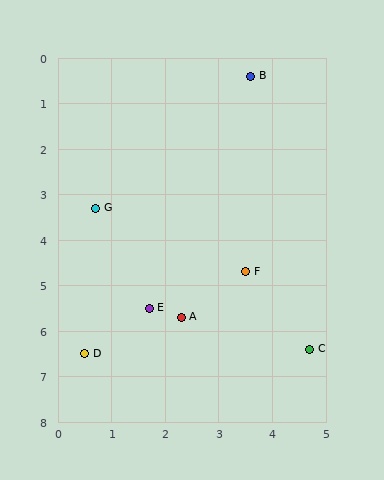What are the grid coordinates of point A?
Point A is at approximately (2.3, 5.7).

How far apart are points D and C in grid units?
Points D and C are about 4.2 grid units apart.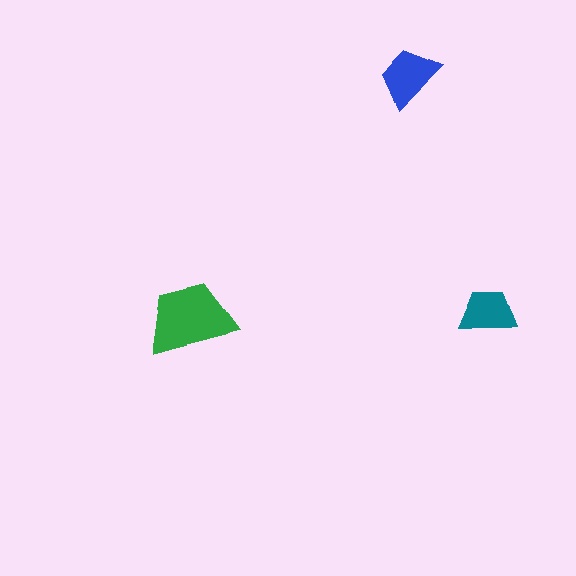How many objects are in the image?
There are 3 objects in the image.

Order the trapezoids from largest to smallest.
the green one, the blue one, the teal one.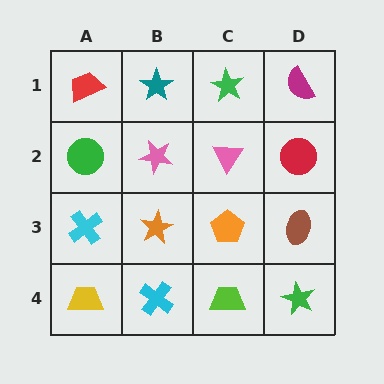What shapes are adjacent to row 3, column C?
A pink triangle (row 2, column C), a lime trapezoid (row 4, column C), an orange star (row 3, column B), a brown ellipse (row 3, column D).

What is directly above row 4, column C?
An orange pentagon.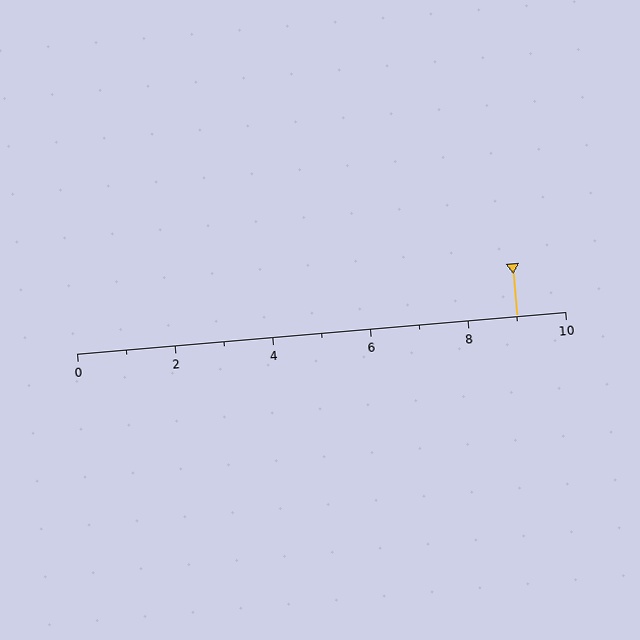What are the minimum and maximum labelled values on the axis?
The axis runs from 0 to 10.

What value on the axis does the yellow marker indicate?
The marker indicates approximately 9.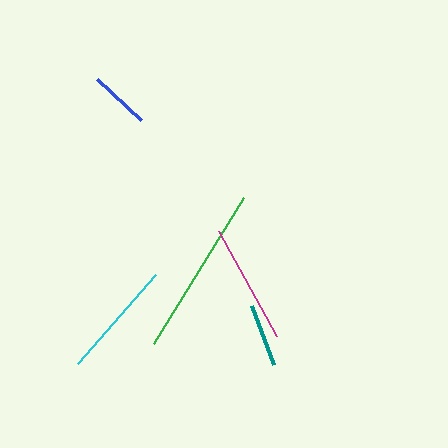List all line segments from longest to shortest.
From longest to shortest: green, magenta, cyan, teal, blue.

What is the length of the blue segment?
The blue segment is approximately 60 pixels long.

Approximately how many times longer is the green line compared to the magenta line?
The green line is approximately 1.4 times the length of the magenta line.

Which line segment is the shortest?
The blue line is the shortest at approximately 60 pixels.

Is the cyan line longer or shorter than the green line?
The green line is longer than the cyan line.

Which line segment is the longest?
The green line is the longest at approximately 172 pixels.